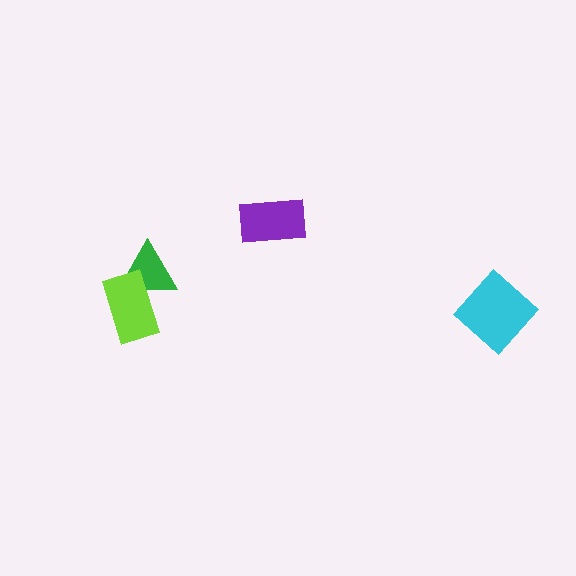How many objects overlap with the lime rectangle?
1 object overlaps with the lime rectangle.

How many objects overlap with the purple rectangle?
0 objects overlap with the purple rectangle.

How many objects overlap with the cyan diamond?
0 objects overlap with the cyan diamond.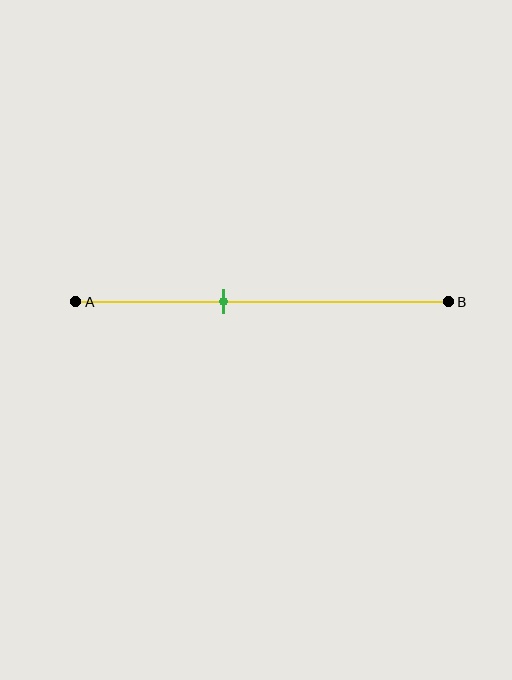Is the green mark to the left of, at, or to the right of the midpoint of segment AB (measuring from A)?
The green mark is to the left of the midpoint of segment AB.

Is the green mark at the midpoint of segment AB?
No, the mark is at about 40% from A, not at the 50% midpoint.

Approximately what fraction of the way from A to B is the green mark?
The green mark is approximately 40% of the way from A to B.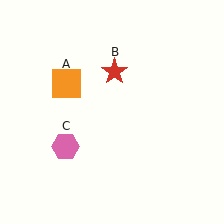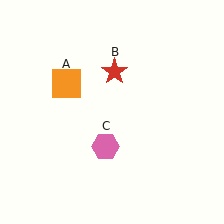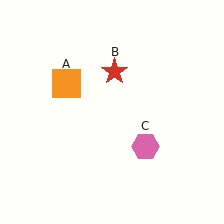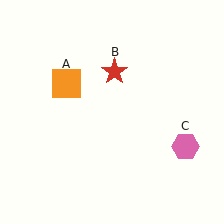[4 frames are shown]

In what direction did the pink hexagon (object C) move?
The pink hexagon (object C) moved right.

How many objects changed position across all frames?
1 object changed position: pink hexagon (object C).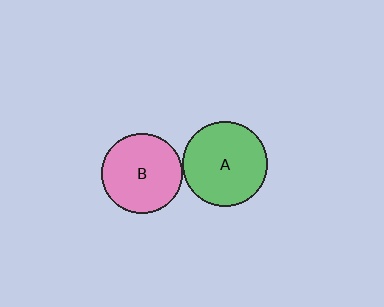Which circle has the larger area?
Circle A (green).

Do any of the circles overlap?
No, none of the circles overlap.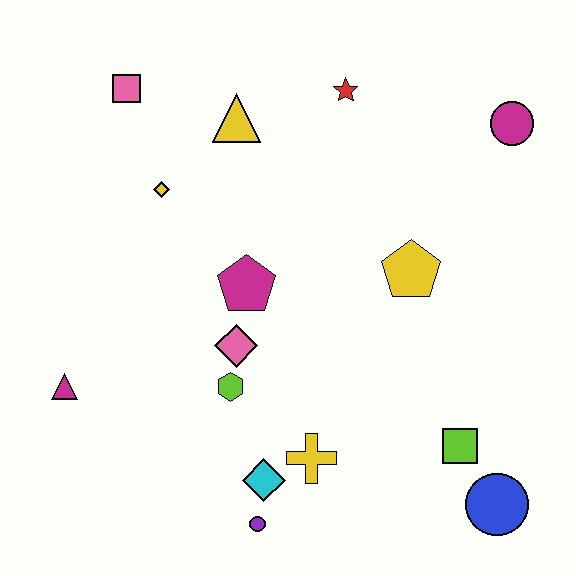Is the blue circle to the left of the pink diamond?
No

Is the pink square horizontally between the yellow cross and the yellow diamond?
No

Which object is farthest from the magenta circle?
The magenta triangle is farthest from the magenta circle.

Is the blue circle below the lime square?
Yes